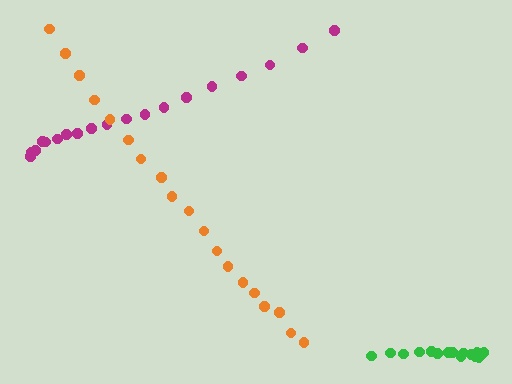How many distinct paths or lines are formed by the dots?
There are 3 distinct paths.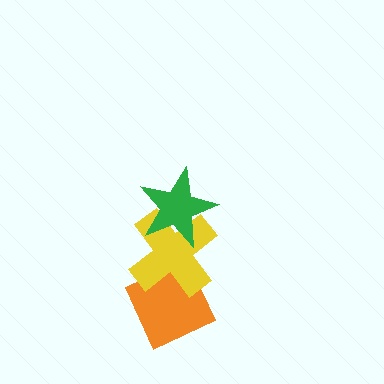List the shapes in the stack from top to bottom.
From top to bottom: the green star, the yellow cross, the orange diamond.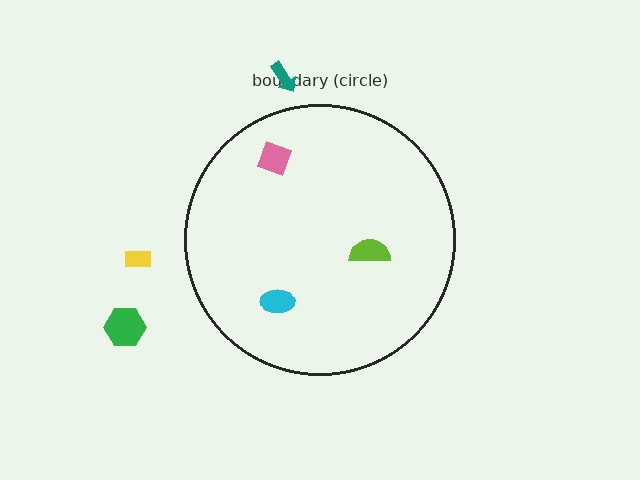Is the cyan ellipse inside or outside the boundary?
Inside.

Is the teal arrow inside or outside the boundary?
Outside.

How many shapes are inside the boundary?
3 inside, 3 outside.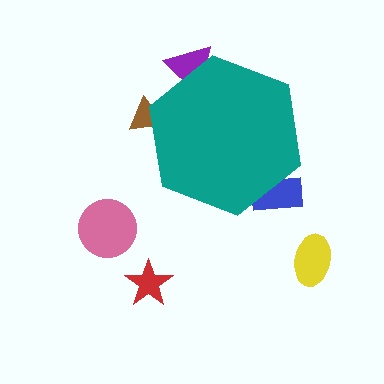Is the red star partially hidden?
No, the red star is fully visible.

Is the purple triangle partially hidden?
Yes, the purple triangle is partially hidden behind the teal hexagon.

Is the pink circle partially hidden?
No, the pink circle is fully visible.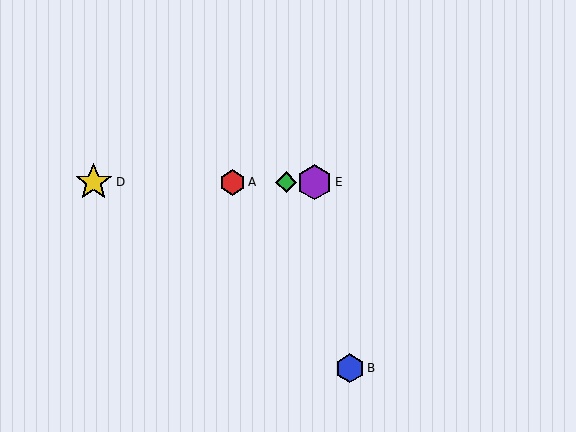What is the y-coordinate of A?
Object A is at y≈182.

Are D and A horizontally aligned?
Yes, both are at y≈182.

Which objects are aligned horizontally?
Objects A, C, D, E are aligned horizontally.